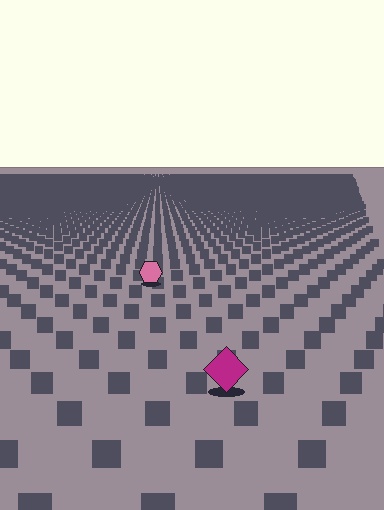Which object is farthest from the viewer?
The pink hexagon is farthest from the viewer. It appears smaller and the ground texture around it is denser.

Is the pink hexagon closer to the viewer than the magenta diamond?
No. The magenta diamond is closer — you can tell from the texture gradient: the ground texture is coarser near it.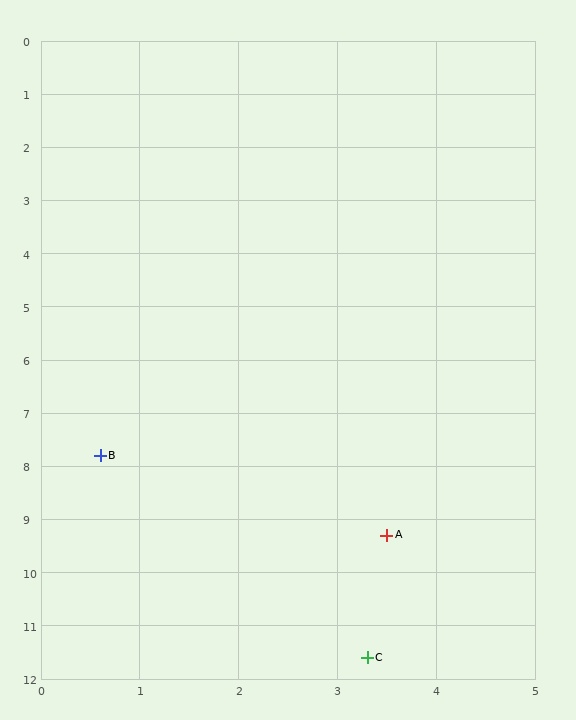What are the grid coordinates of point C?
Point C is at approximately (3.3, 11.6).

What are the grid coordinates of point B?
Point B is at approximately (0.6, 7.8).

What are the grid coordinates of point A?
Point A is at approximately (3.5, 9.3).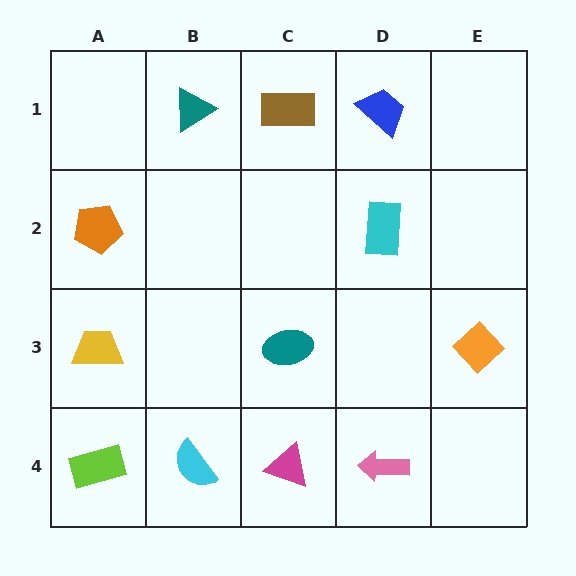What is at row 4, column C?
A magenta triangle.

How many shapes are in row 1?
3 shapes.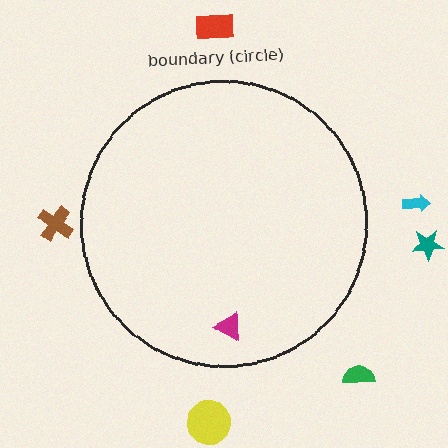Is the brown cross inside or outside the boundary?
Outside.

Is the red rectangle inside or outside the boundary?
Outside.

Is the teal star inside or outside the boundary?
Outside.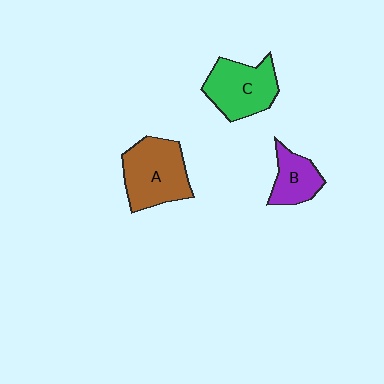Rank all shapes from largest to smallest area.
From largest to smallest: A (brown), C (green), B (purple).